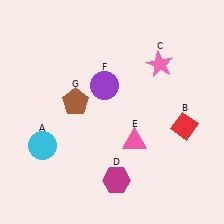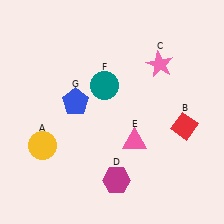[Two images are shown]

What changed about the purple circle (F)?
In Image 1, F is purple. In Image 2, it changed to teal.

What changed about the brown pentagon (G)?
In Image 1, G is brown. In Image 2, it changed to blue.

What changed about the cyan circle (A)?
In Image 1, A is cyan. In Image 2, it changed to yellow.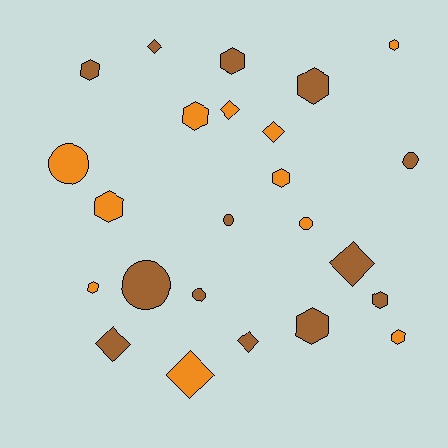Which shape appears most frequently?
Hexagon, with 11 objects.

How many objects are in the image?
There are 24 objects.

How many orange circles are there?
There are 2 orange circles.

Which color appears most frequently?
Brown, with 13 objects.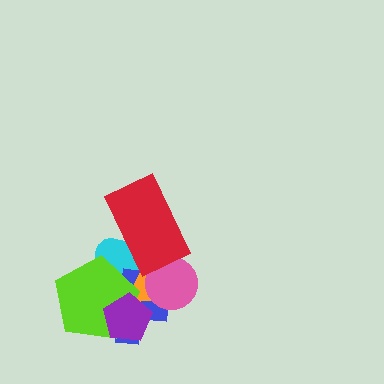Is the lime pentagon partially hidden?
Yes, it is partially covered by another shape.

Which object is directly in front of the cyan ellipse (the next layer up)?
The blue cross is directly in front of the cyan ellipse.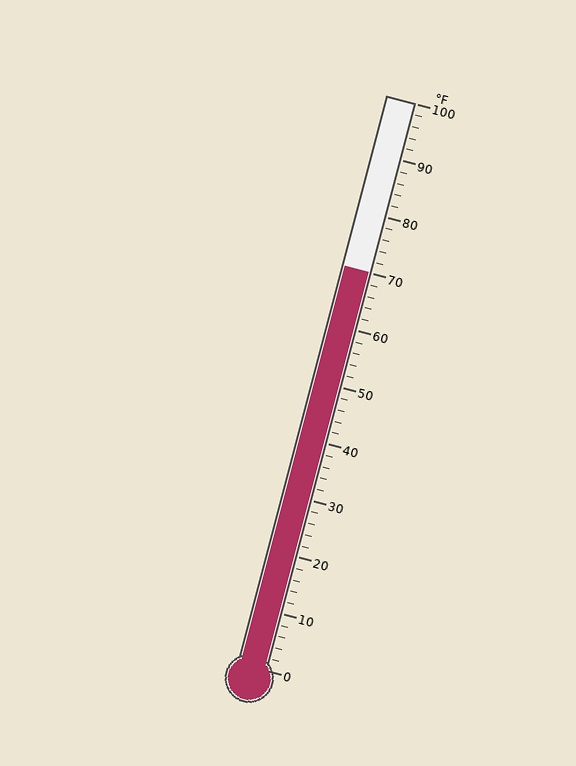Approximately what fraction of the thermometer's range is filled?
The thermometer is filled to approximately 70% of its range.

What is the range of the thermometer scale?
The thermometer scale ranges from 0°F to 100°F.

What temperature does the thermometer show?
The thermometer shows approximately 70°F.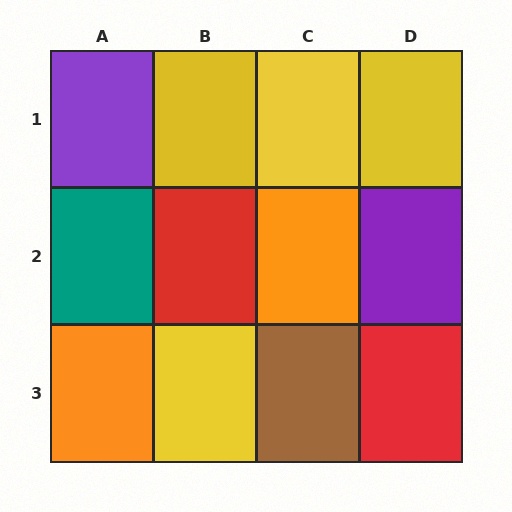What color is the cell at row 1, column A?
Purple.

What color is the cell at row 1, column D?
Yellow.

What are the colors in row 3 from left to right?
Orange, yellow, brown, red.